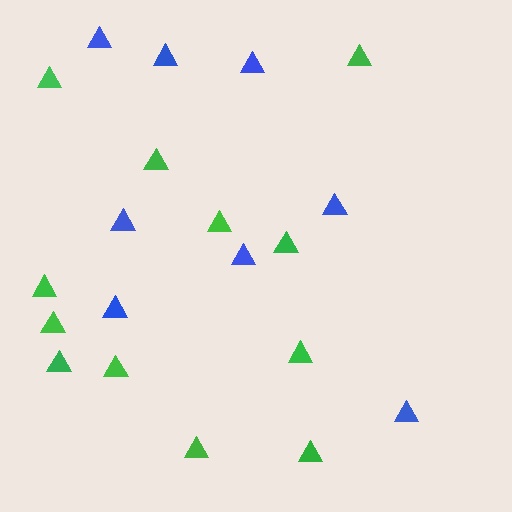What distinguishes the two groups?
There are 2 groups: one group of green triangles (12) and one group of blue triangles (8).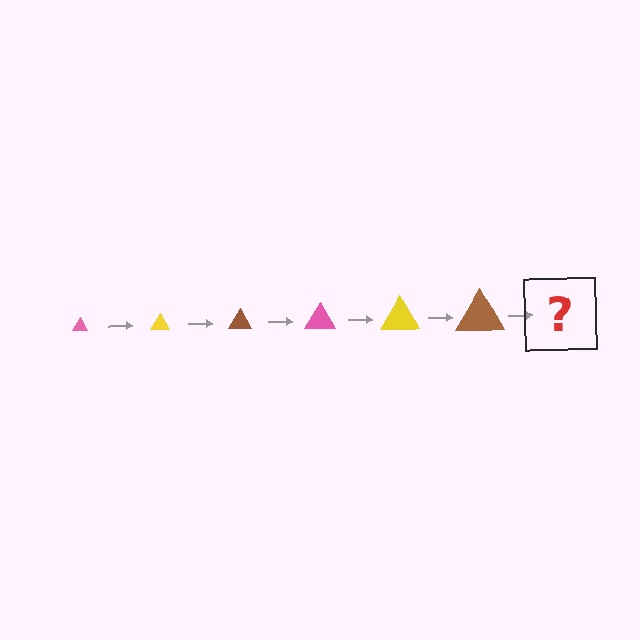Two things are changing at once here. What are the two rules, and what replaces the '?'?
The two rules are that the triangle grows larger each step and the color cycles through pink, yellow, and brown. The '?' should be a pink triangle, larger than the previous one.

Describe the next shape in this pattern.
It should be a pink triangle, larger than the previous one.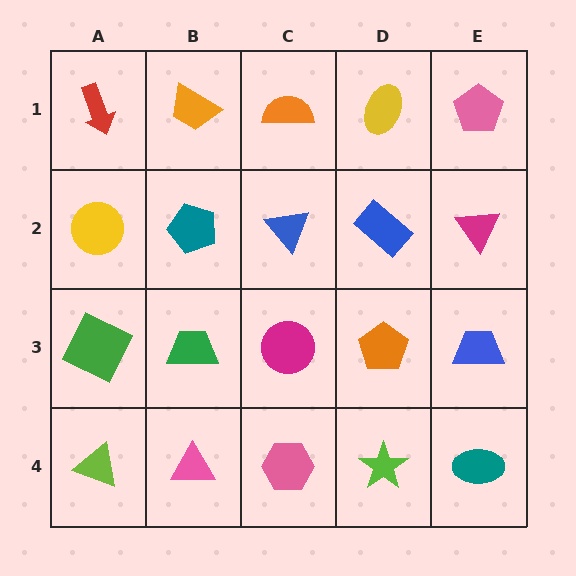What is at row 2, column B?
A teal pentagon.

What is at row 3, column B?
A green trapezoid.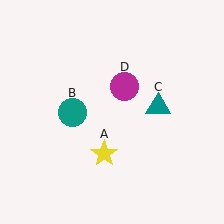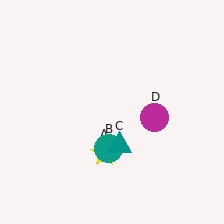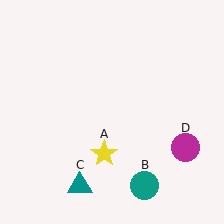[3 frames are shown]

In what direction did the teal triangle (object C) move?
The teal triangle (object C) moved down and to the left.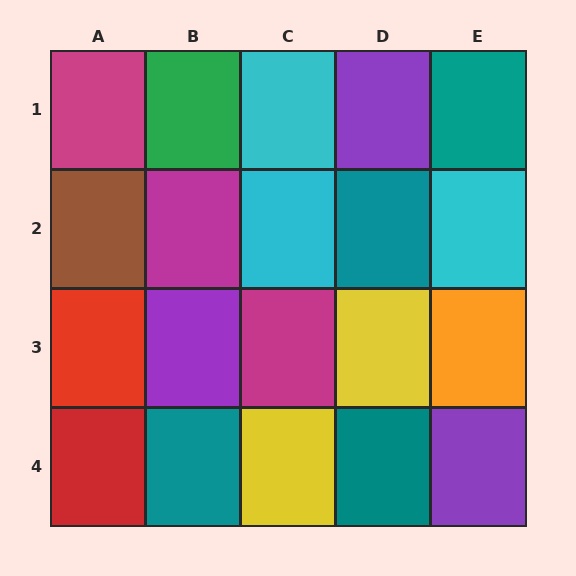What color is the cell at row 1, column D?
Purple.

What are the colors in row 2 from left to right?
Brown, magenta, cyan, teal, cyan.